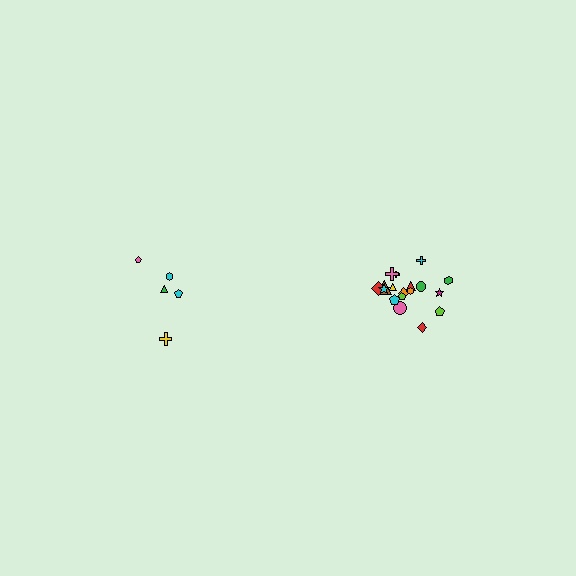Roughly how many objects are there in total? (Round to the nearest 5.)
Roughly 25 objects in total.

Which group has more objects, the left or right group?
The right group.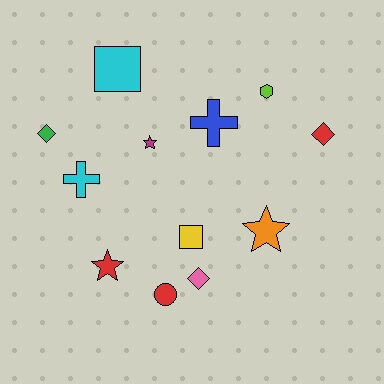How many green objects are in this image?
There is 1 green object.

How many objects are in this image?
There are 12 objects.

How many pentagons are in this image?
There are no pentagons.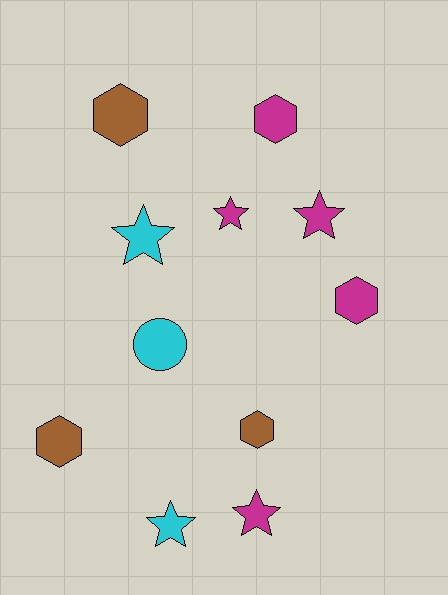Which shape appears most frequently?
Star, with 5 objects.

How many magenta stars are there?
There are 3 magenta stars.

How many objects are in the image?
There are 11 objects.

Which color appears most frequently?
Magenta, with 5 objects.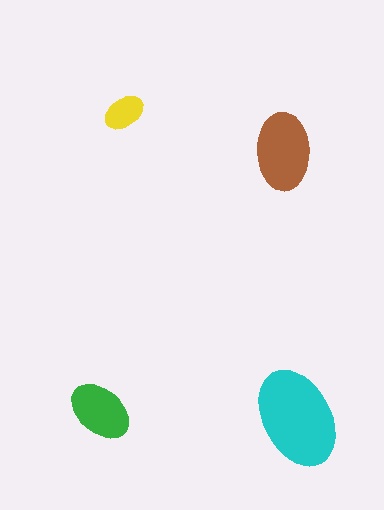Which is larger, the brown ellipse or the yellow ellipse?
The brown one.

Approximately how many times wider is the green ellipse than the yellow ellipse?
About 1.5 times wider.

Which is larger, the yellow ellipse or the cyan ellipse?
The cyan one.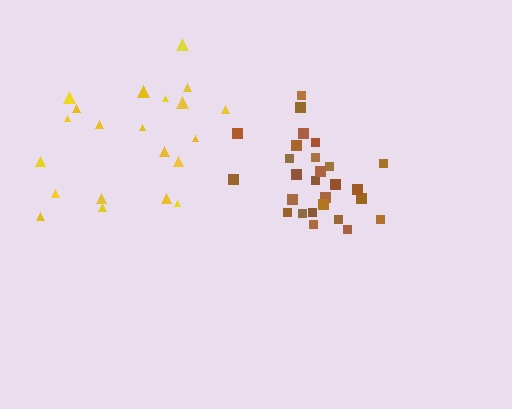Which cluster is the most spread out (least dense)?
Yellow.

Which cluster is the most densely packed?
Brown.